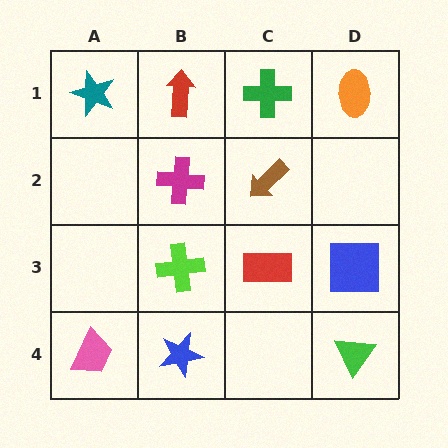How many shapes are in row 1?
4 shapes.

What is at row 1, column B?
A red arrow.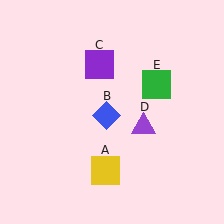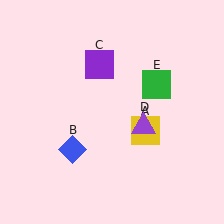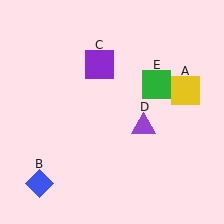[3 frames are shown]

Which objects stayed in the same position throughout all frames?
Purple square (object C) and purple triangle (object D) and green square (object E) remained stationary.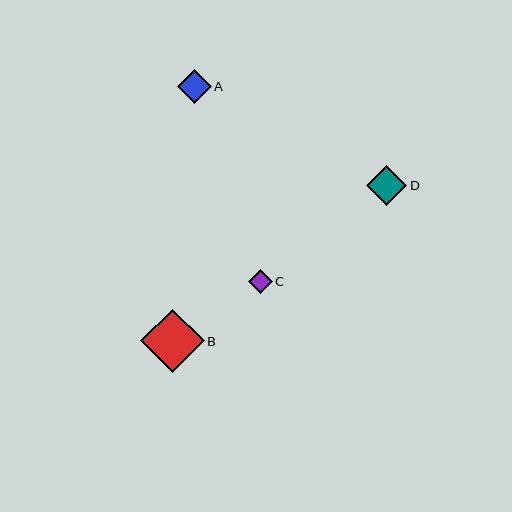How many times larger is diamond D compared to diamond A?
Diamond D is approximately 1.2 times the size of diamond A.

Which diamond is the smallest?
Diamond C is the smallest with a size of approximately 24 pixels.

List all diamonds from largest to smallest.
From largest to smallest: B, D, A, C.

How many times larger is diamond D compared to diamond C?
Diamond D is approximately 1.7 times the size of diamond C.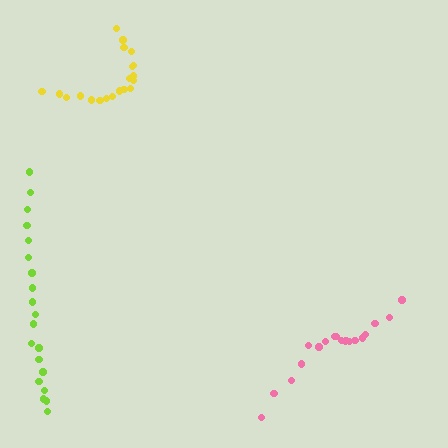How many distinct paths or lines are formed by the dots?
There are 3 distinct paths.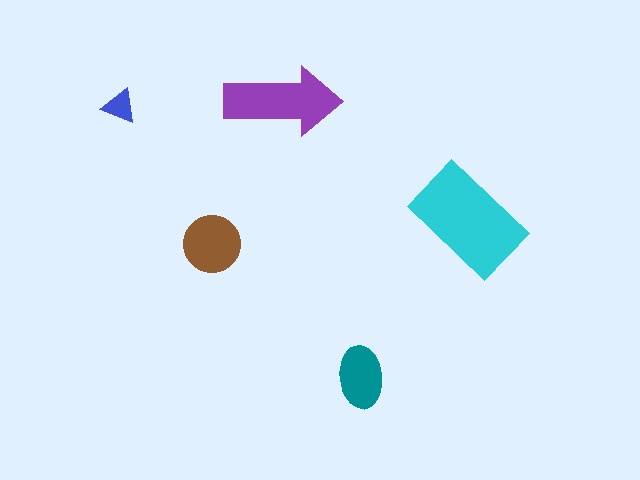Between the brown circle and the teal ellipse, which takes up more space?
The brown circle.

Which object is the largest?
The cyan rectangle.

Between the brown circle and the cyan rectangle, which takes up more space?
The cyan rectangle.